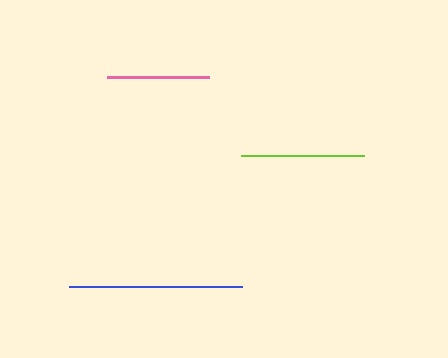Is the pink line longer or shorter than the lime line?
The lime line is longer than the pink line.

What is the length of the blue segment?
The blue segment is approximately 173 pixels long.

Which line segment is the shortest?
The pink line is the shortest at approximately 102 pixels.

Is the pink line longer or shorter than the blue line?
The blue line is longer than the pink line.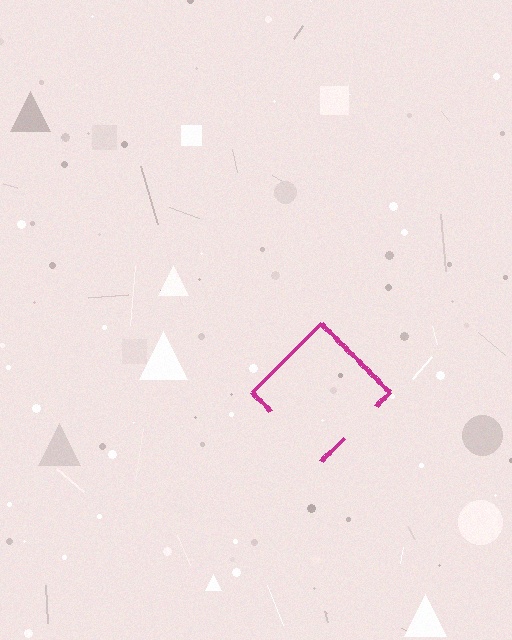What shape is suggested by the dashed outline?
The dashed outline suggests a diamond.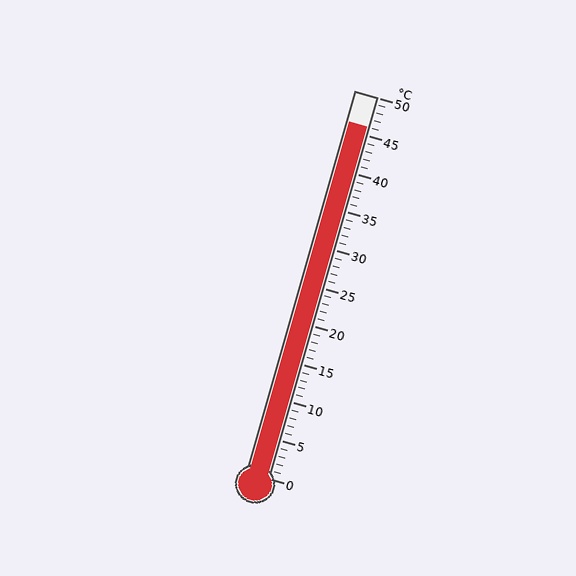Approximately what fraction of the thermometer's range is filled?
The thermometer is filled to approximately 90% of its range.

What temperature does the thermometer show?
The thermometer shows approximately 46°C.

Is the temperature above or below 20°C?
The temperature is above 20°C.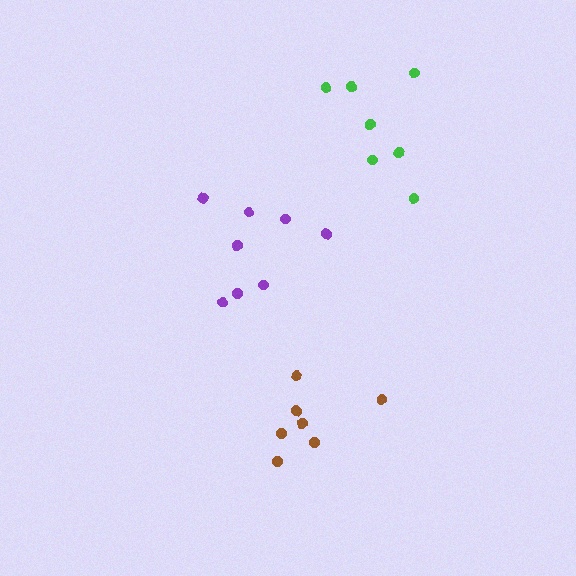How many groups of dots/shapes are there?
There are 3 groups.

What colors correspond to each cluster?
The clusters are colored: purple, brown, green.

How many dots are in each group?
Group 1: 8 dots, Group 2: 7 dots, Group 3: 7 dots (22 total).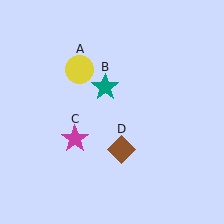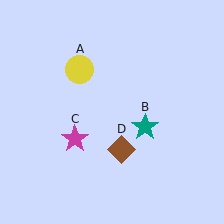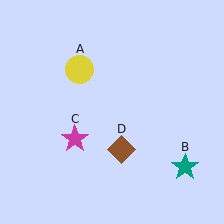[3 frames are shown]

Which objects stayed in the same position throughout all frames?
Yellow circle (object A) and magenta star (object C) and brown diamond (object D) remained stationary.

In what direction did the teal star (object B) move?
The teal star (object B) moved down and to the right.